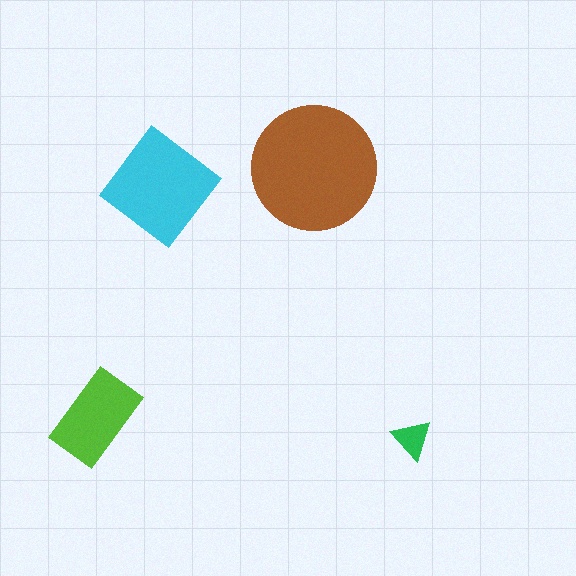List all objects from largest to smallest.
The brown circle, the cyan diamond, the lime rectangle, the green triangle.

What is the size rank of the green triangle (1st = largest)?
4th.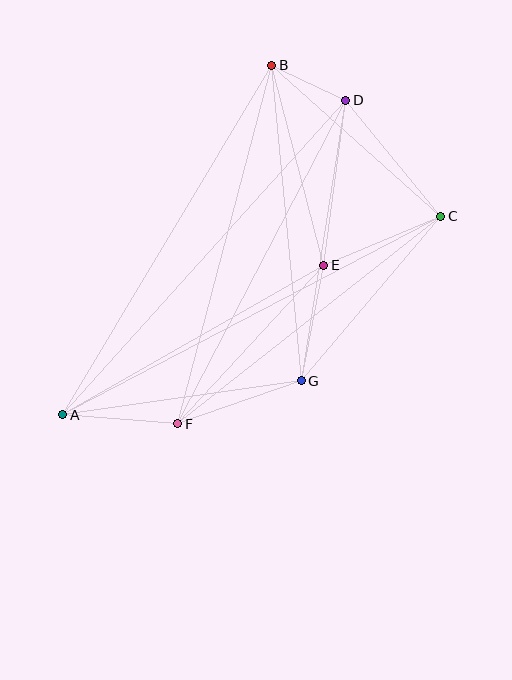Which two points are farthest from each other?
Points A and C are farthest from each other.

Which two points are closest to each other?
Points B and D are closest to each other.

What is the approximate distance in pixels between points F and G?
The distance between F and G is approximately 131 pixels.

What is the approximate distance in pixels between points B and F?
The distance between B and F is approximately 370 pixels.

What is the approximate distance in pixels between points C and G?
The distance between C and G is approximately 216 pixels.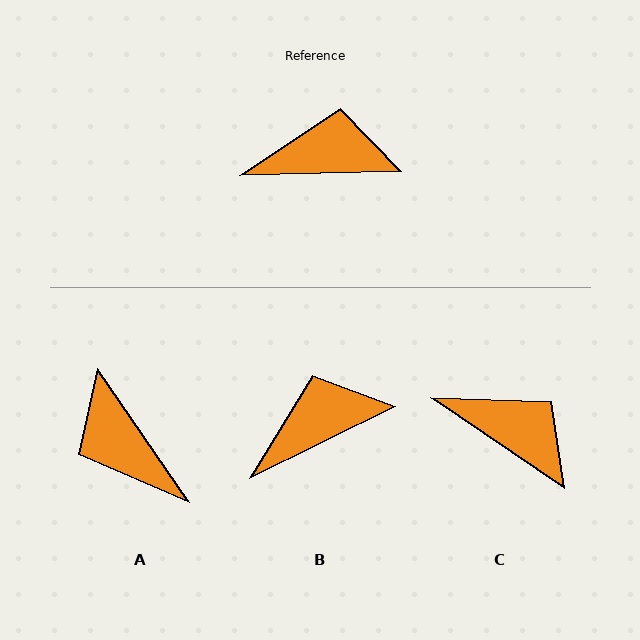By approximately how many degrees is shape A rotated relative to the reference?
Approximately 123 degrees counter-clockwise.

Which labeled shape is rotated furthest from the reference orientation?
A, about 123 degrees away.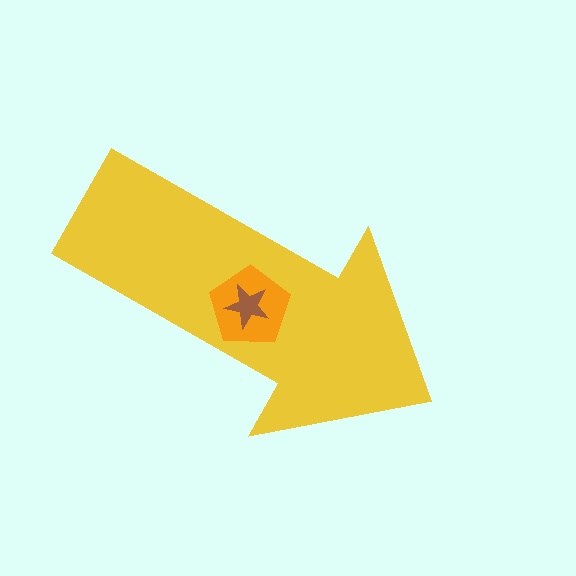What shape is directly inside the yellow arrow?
The orange pentagon.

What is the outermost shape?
The yellow arrow.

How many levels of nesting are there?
3.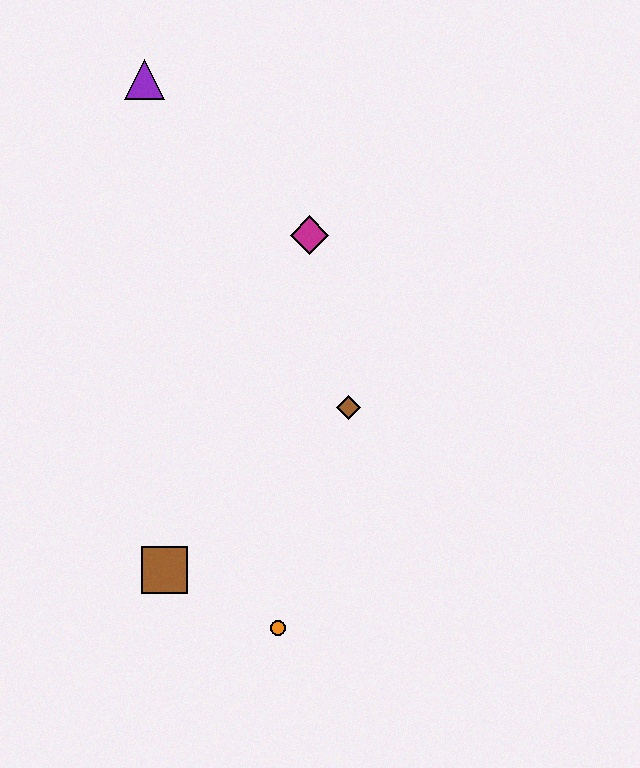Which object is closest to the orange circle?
The brown square is closest to the orange circle.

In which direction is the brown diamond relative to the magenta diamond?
The brown diamond is below the magenta diamond.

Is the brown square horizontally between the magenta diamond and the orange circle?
No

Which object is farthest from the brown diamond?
The purple triangle is farthest from the brown diamond.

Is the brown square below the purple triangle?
Yes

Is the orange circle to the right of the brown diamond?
No